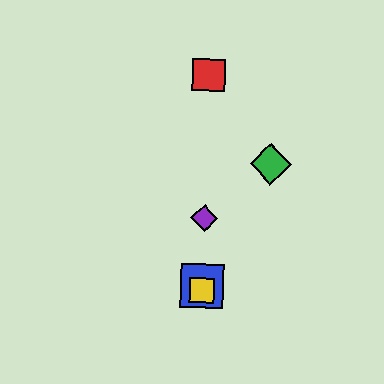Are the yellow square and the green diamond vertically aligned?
No, the yellow square is at x≈202 and the green diamond is at x≈271.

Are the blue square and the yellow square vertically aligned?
Yes, both are at x≈202.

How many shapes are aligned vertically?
4 shapes (the red square, the blue square, the yellow square, the purple diamond) are aligned vertically.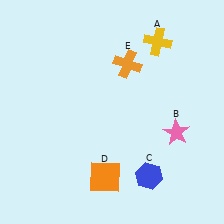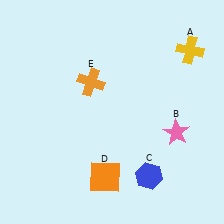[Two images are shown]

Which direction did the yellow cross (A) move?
The yellow cross (A) moved right.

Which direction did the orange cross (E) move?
The orange cross (E) moved left.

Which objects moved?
The objects that moved are: the yellow cross (A), the orange cross (E).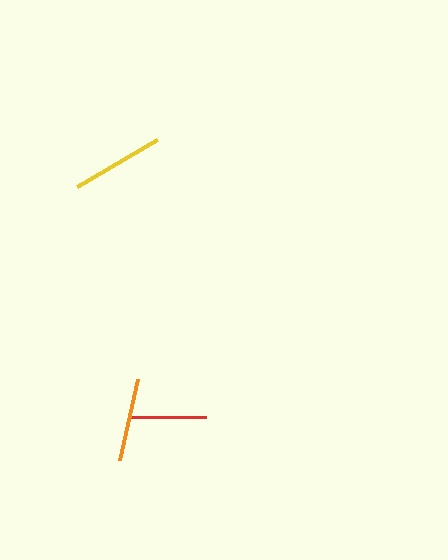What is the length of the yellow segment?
The yellow segment is approximately 92 pixels long.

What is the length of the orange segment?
The orange segment is approximately 83 pixels long.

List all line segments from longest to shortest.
From longest to shortest: yellow, orange, red.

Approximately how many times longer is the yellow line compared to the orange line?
The yellow line is approximately 1.1 times the length of the orange line.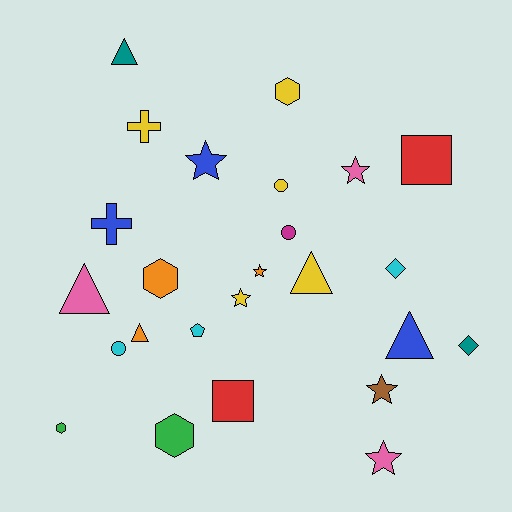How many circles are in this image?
There are 3 circles.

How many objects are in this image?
There are 25 objects.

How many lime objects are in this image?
There are no lime objects.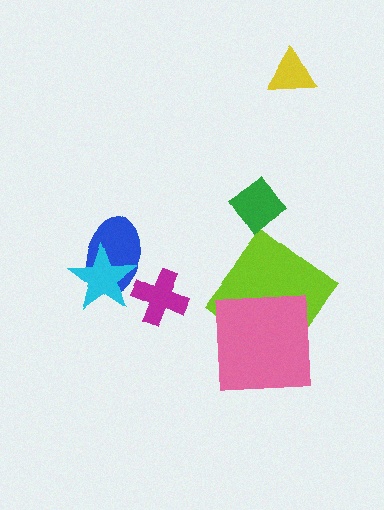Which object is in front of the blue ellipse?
The cyan star is in front of the blue ellipse.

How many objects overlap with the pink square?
1 object overlaps with the pink square.